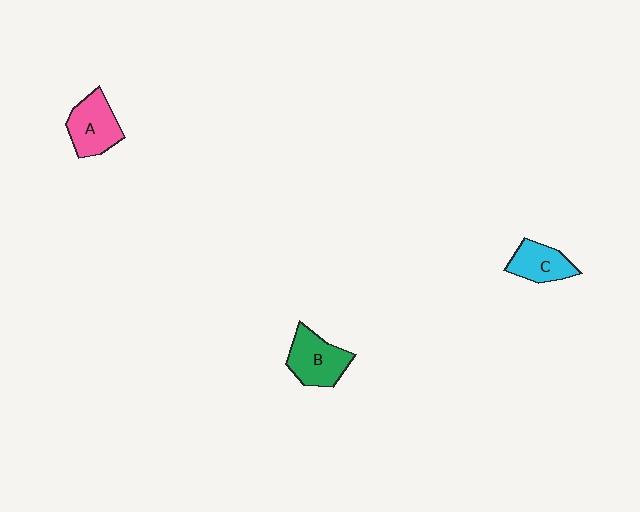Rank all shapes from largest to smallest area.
From largest to smallest: B (green), A (pink), C (cyan).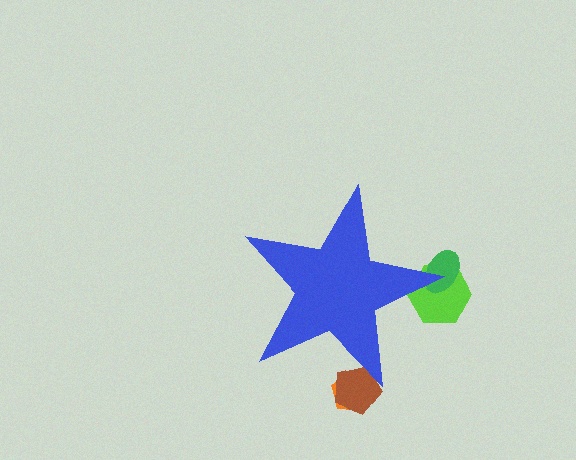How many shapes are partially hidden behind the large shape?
4 shapes are partially hidden.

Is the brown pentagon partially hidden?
Yes, the brown pentagon is partially hidden behind the blue star.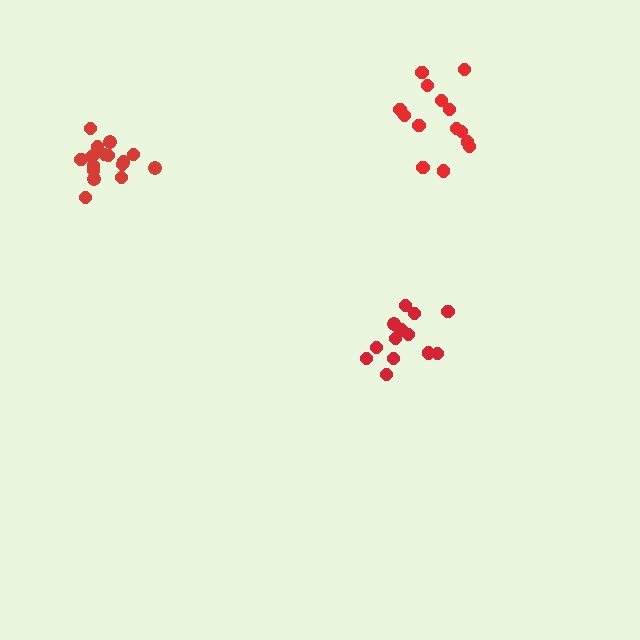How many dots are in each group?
Group 1: 14 dots, Group 2: 13 dots, Group 3: 16 dots (43 total).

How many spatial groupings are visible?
There are 3 spatial groupings.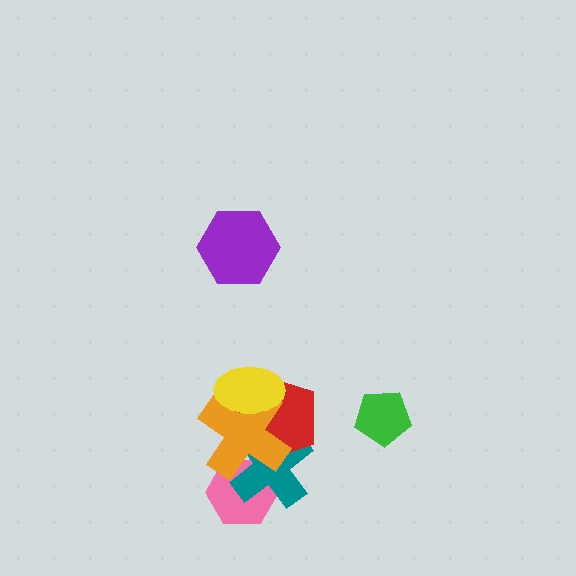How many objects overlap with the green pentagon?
0 objects overlap with the green pentagon.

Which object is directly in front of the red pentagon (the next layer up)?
The orange cross is directly in front of the red pentagon.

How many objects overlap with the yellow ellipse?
2 objects overlap with the yellow ellipse.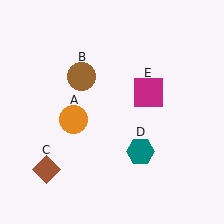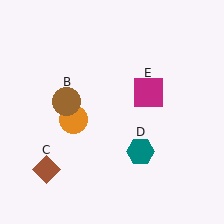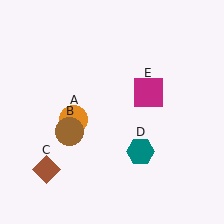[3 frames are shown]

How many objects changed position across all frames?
1 object changed position: brown circle (object B).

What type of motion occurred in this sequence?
The brown circle (object B) rotated counterclockwise around the center of the scene.